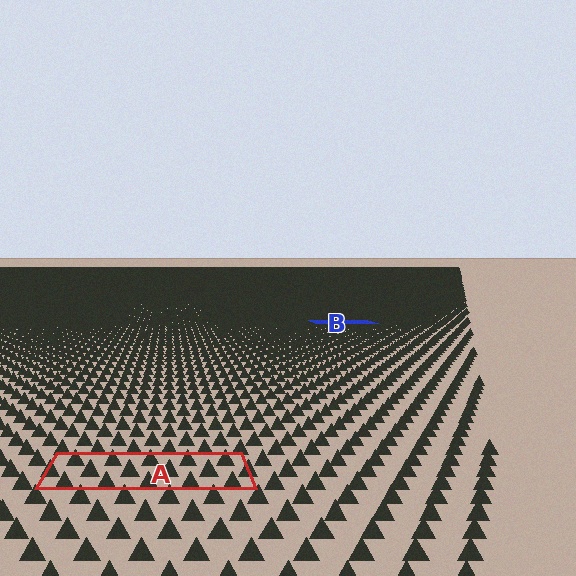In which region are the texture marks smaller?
The texture marks are smaller in region B, because it is farther away.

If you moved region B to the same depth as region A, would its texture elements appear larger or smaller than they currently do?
They would appear larger. At a closer depth, the same texture elements are projected at a bigger on-screen size.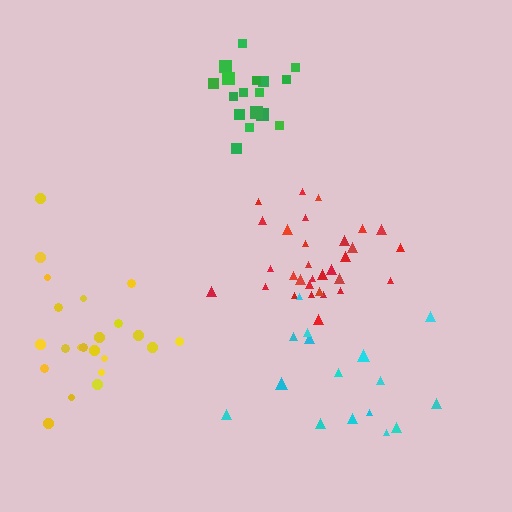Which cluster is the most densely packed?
Green.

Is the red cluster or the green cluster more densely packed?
Green.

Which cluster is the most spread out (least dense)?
Cyan.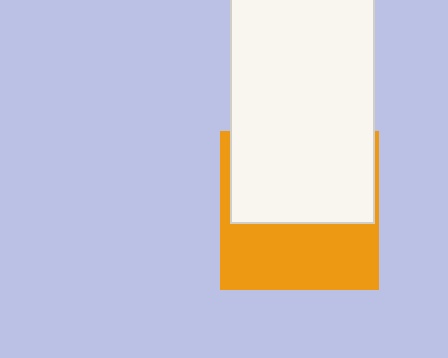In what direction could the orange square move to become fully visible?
The orange square could move down. That would shift it out from behind the white rectangle entirely.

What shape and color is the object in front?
The object in front is a white rectangle.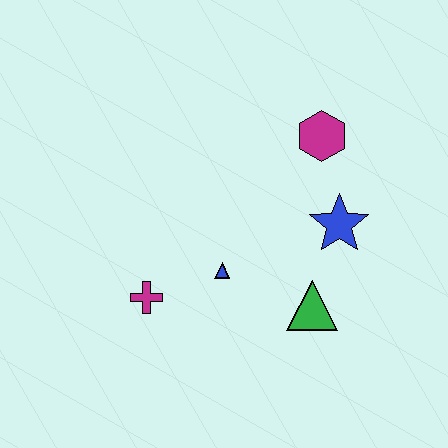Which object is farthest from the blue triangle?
The magenta hexagon is farthest from the blue triangle.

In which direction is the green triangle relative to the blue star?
The green triangle is below the blue star.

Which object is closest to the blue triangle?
The magenta cross is closest to the blue triangle.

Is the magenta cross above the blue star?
No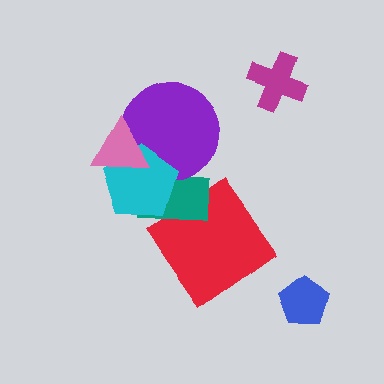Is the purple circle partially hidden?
Yes, it is partially covered by another shape.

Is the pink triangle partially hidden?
No, no other shape covers it.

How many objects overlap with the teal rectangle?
3 objects overlap with the teal rectangle.